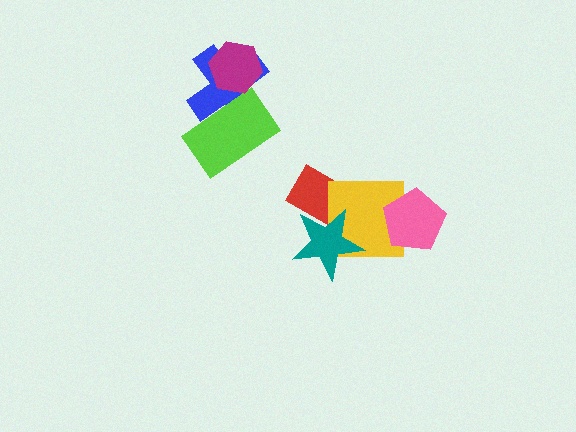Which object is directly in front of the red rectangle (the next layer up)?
The yellow square is directly in front of the red rectangle.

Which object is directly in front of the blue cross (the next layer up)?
The lime rectangle is directly in front of the blue cross.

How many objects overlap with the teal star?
2 objects overlap with the teal star.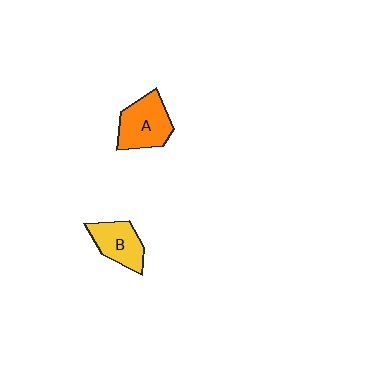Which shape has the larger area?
Shape A (orange).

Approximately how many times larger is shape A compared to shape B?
Approximately 1.2 times.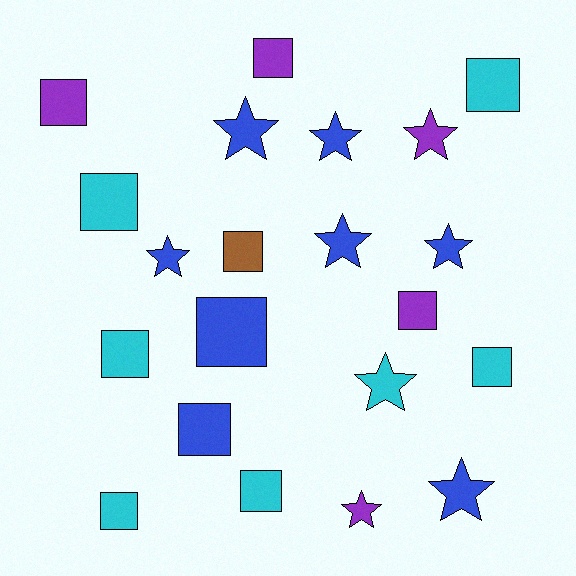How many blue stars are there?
There are 6 blue stars.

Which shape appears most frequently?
Square, with 12 objects.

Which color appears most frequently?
Blue, with 8 objects.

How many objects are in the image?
There are 21 objects.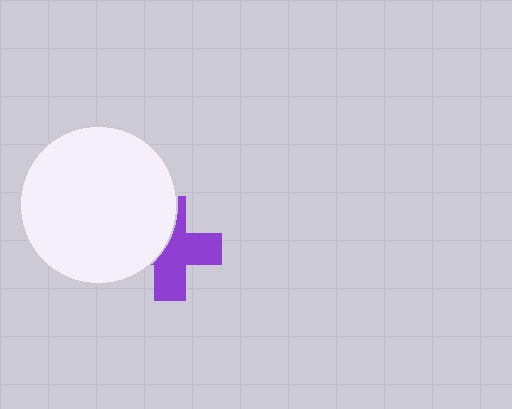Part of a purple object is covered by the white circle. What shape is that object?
It is a cross.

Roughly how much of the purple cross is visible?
About half of it is visible (roughly 59%).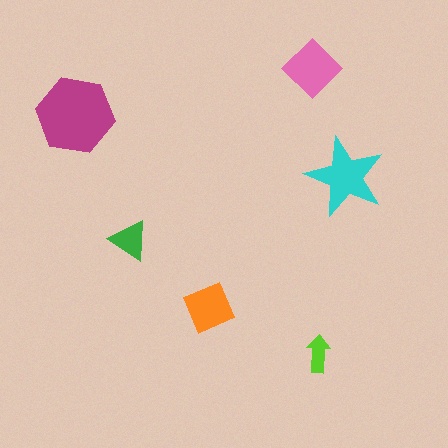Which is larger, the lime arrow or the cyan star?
The cyan star.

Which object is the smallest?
The lime arrow.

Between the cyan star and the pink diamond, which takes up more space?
The cyan star.